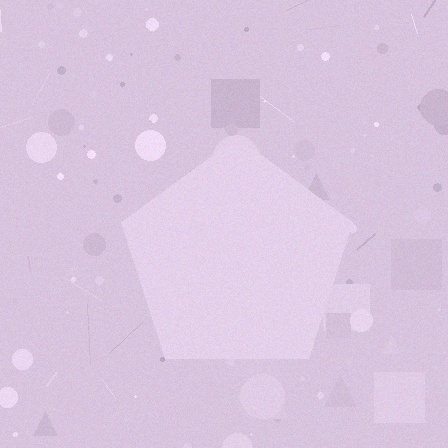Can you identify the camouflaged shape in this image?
The camouflaged shape is a pentagon.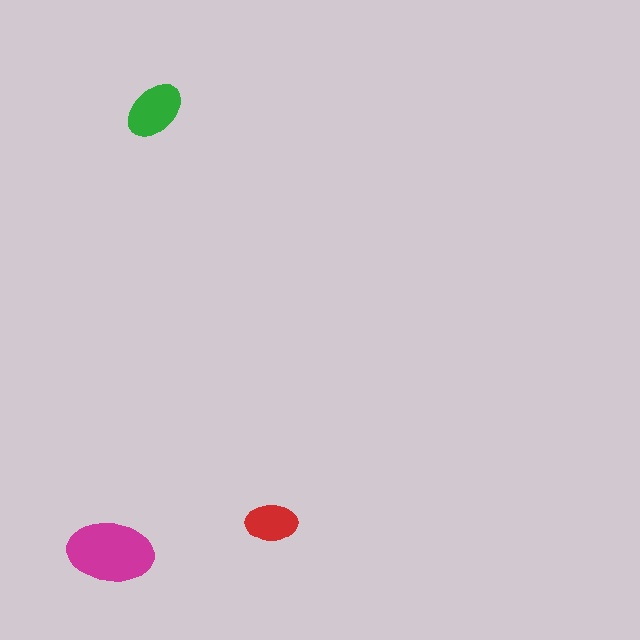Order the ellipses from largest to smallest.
the magenta one, the green one, the red one.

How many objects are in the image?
There are 3 objects in the image.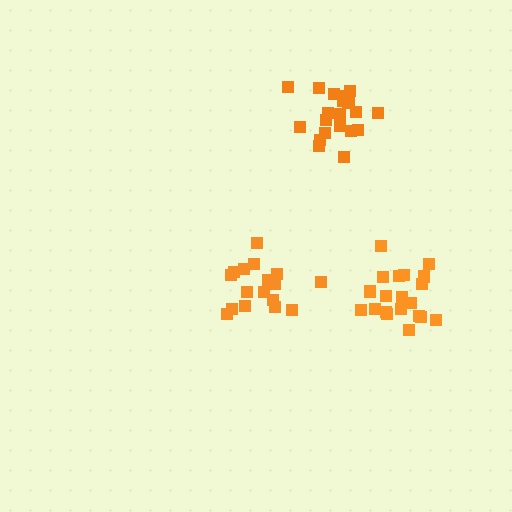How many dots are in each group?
Group 1: 17 dots, Group 2: 20 dots, Group 3: 20 dots (57 total).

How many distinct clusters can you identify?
There are 3 distinct clusters.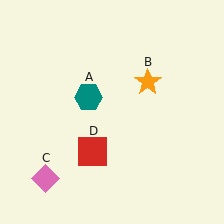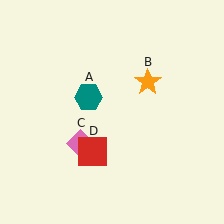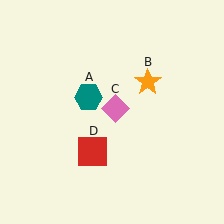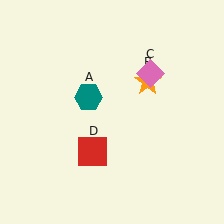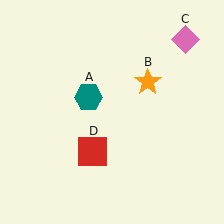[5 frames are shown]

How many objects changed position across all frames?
1 object changed position: pink diamond (object C).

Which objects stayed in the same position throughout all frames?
Teal hexagon (object A) and orange star (object B) and red square (object D) remained stationary.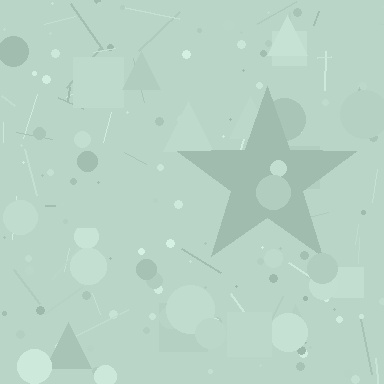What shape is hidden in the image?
A star is hidden in the image.